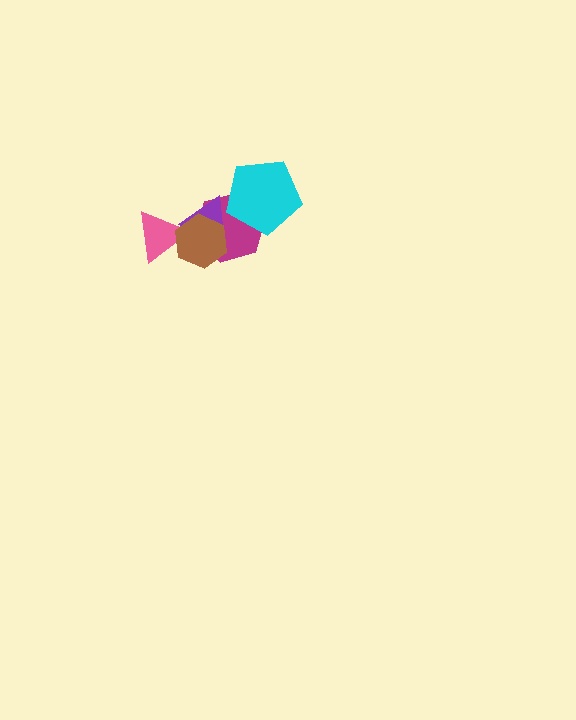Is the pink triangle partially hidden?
Yes, it is partially covered by another shape.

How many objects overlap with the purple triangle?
4 objects overlap with the purple triangle.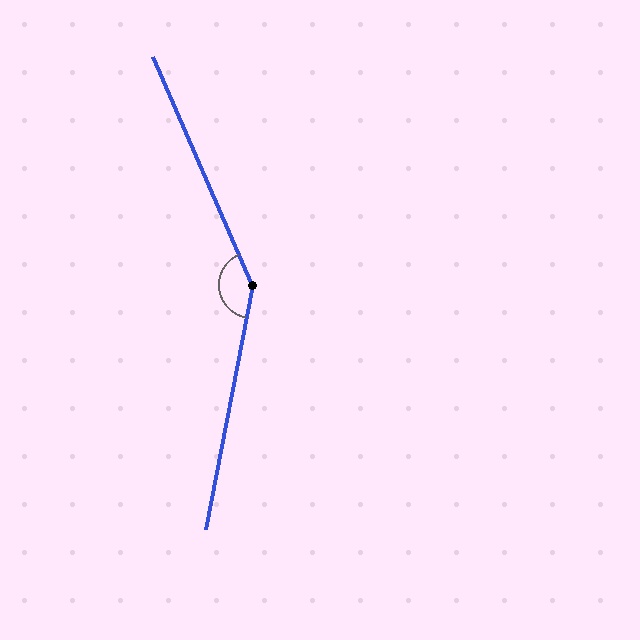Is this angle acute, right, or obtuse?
It is obtuse.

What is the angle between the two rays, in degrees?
Approximately 146 degrees.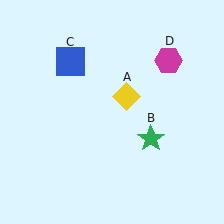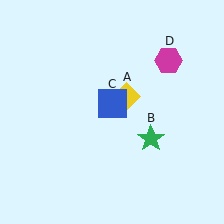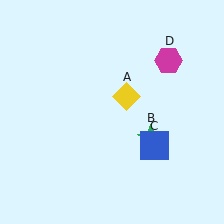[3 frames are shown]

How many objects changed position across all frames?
1 object changed position: blue square (object C).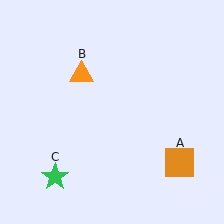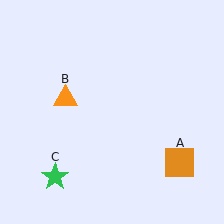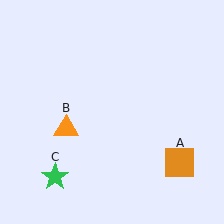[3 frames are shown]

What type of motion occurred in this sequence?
The orange triangle (object B) rotated counterclockwise around the center of the scene.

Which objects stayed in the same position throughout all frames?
Orange square (object A) and green star (object C) remained stationary.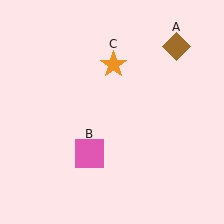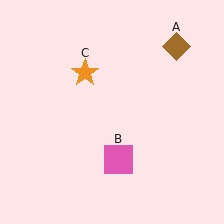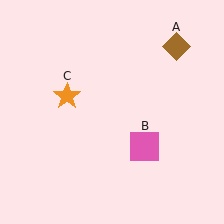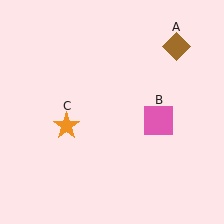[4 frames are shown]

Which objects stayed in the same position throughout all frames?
Brown diamond (object A) remained stationary.